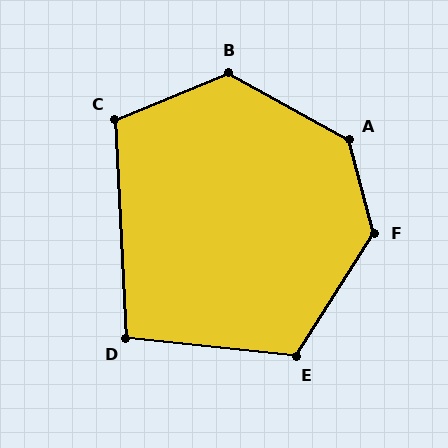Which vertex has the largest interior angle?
A, at approximately 134 degrees.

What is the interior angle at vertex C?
Approximately 110 degrees (obtuse).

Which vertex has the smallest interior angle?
D, at approximately 99 degrees.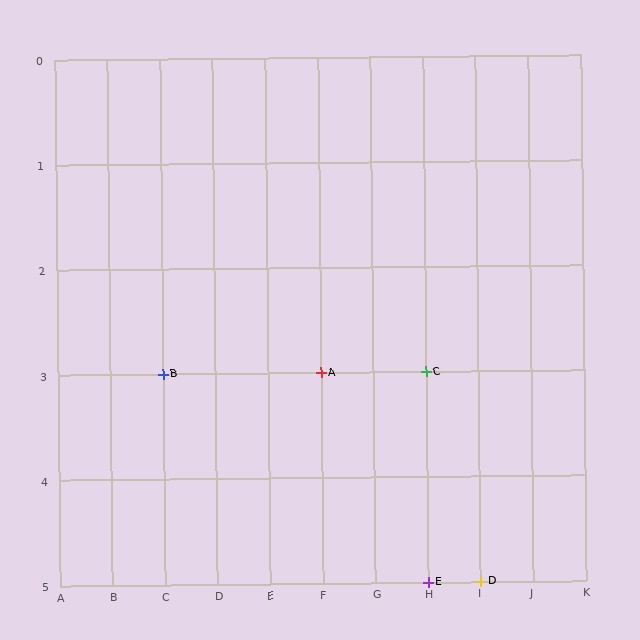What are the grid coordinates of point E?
Point E is at grid coordinates (H, 5).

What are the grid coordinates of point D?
Point D is at grid coordinates (I, 5).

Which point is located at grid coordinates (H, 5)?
Point E is at (H, 5).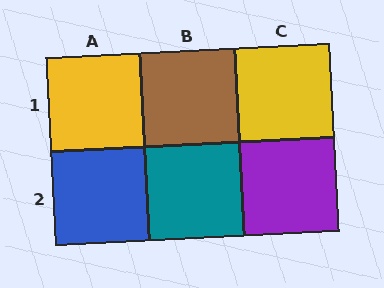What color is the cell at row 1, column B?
Brown.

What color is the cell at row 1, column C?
Yellow.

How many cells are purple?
1 cell is purple.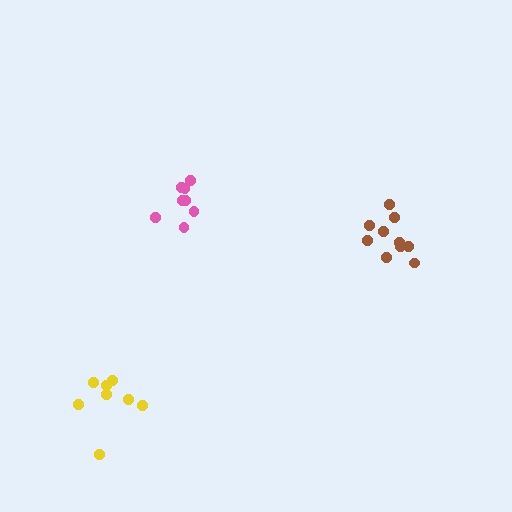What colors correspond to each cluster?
The clusters are colored: yellow, pink, brown.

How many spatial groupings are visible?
There are 3 spatial groupings.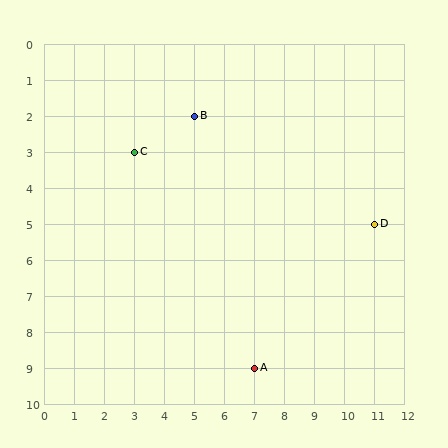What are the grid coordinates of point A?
Point A is at grid coordinates (7, 9).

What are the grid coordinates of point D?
Point D is at grid coordinates (11, 5).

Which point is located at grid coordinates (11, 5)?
Point D is at (11, 5).